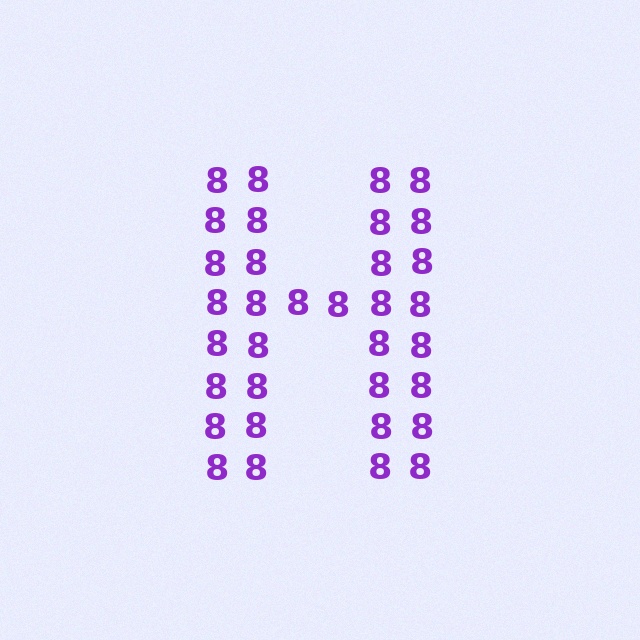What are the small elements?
The small elements are digit 8's.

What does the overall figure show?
The overall figure shows the letter H.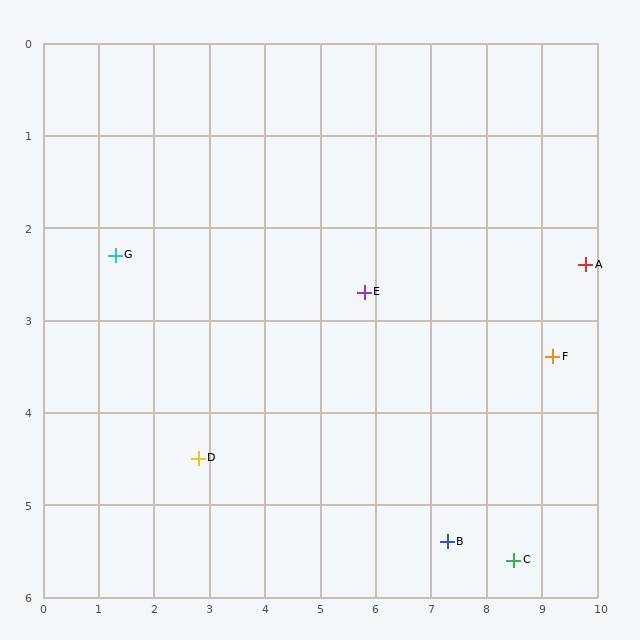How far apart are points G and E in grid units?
Points G and E are about 4.5 grid units apart.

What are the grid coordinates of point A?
Point A is at approximately (9.8, 2.4).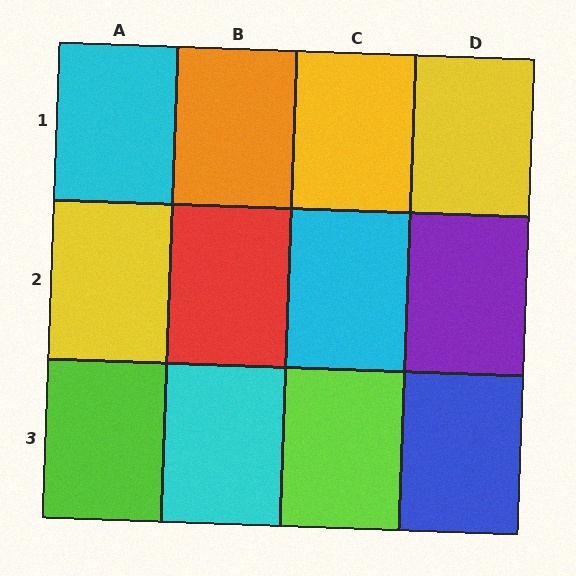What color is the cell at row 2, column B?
Red.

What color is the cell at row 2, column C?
Cyan.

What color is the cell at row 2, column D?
Purple.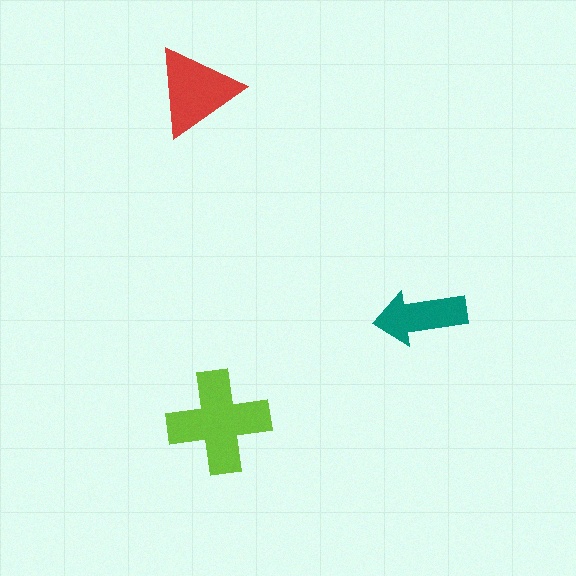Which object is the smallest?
The teal arrow.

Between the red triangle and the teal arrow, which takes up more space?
The red triangle.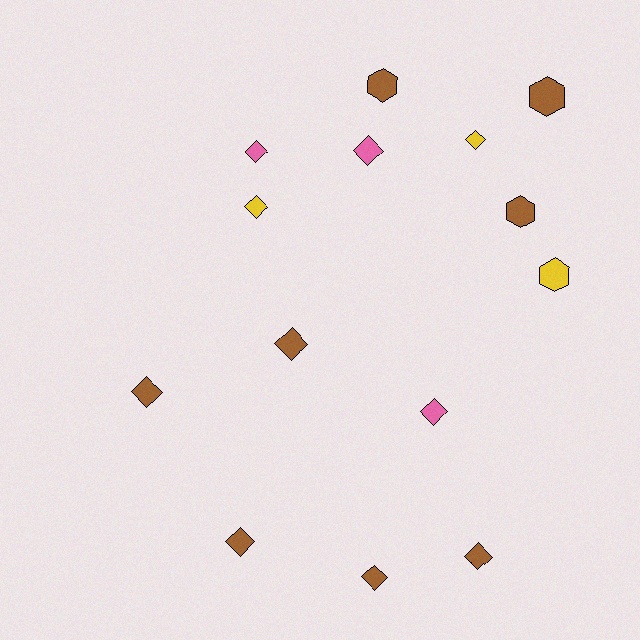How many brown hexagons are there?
There are 3 brown hexagons.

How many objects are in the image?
There are 14 objects.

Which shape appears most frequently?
Diamond, with 10 objects.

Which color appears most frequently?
Brown, with 8 objects.